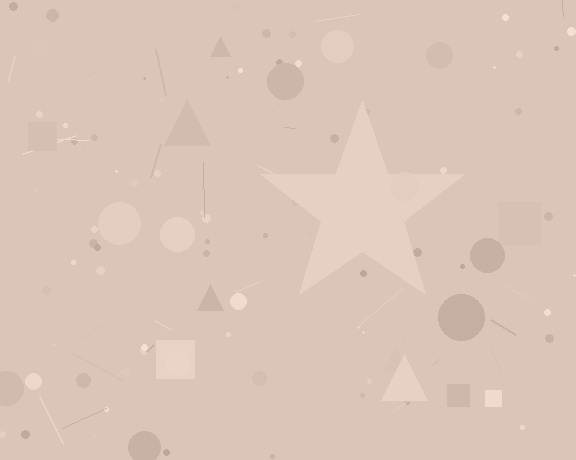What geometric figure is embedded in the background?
A star is embedded in the background.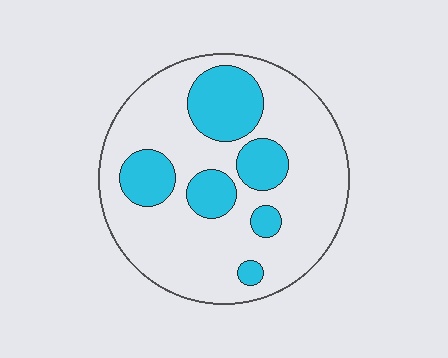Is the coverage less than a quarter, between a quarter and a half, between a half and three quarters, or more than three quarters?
Between a quarter and a half.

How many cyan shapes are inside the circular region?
6.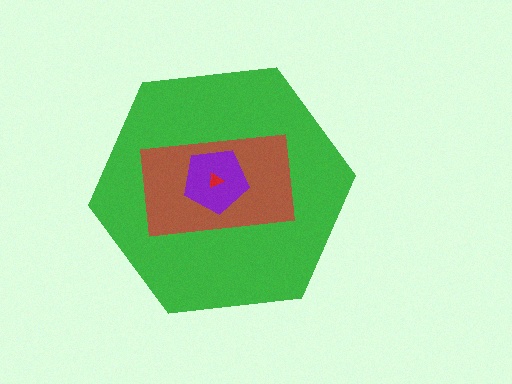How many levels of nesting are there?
4.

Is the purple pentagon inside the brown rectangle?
Yes.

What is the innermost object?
The red triangle.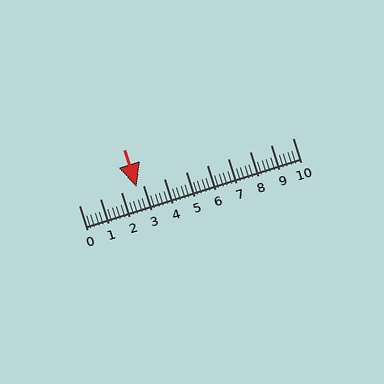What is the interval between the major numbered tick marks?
The major tick marks are spaced 1 units apart.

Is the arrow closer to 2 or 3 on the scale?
The arrow is closer to 3.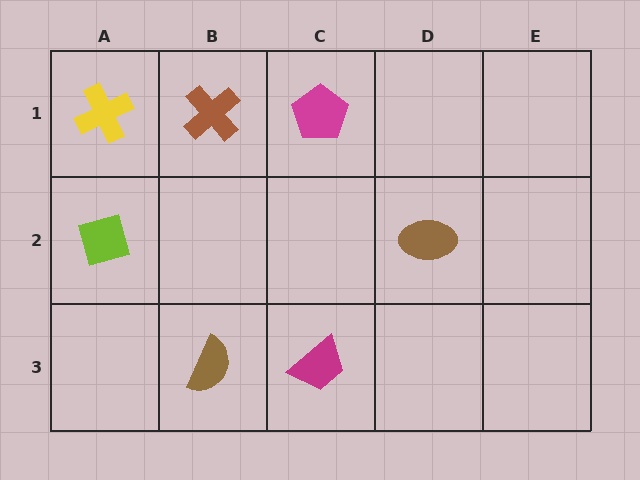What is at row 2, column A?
A lime square.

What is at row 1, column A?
A yellow cross.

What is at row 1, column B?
A brown cross.